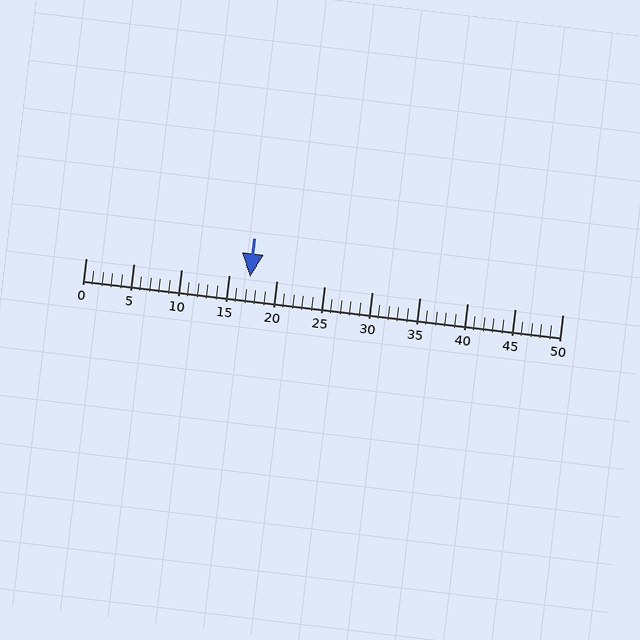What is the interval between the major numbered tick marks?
The major tick marks are spaced 5 units apart.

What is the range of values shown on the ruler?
The ruler shows values from 0 to 50.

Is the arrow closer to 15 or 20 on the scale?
The arrow is closer to 15.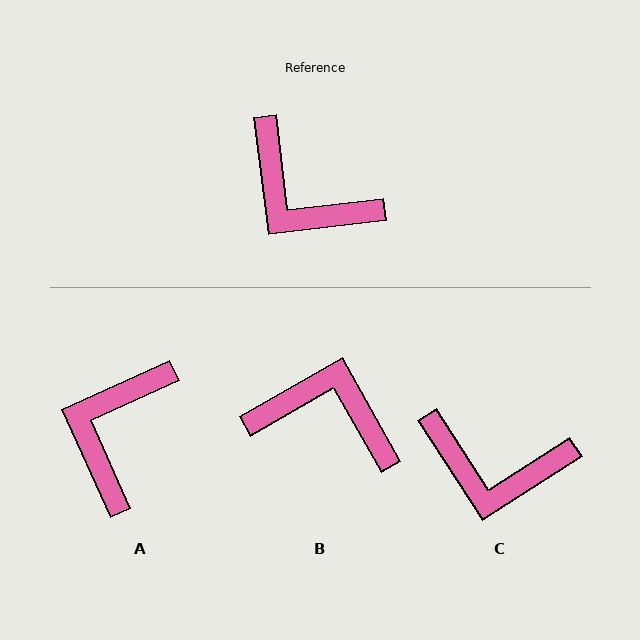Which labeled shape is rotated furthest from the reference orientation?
B, about 157 degrees away.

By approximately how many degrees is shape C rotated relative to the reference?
Approximately 26 degrees counter-clockwise.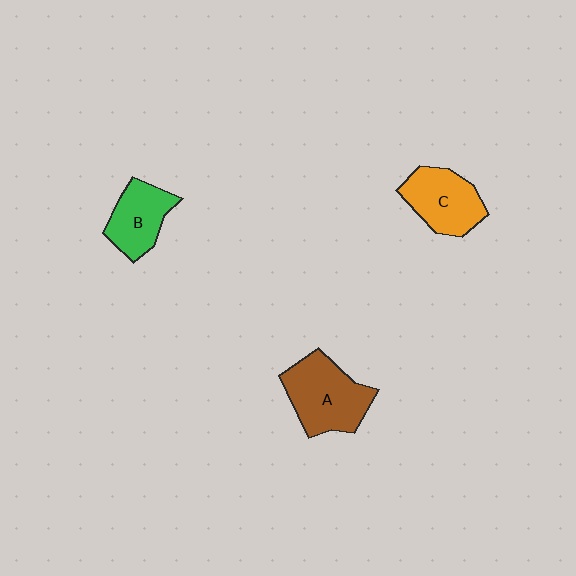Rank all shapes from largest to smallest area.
From largest to smallest: A (brown), C (orange), B (green).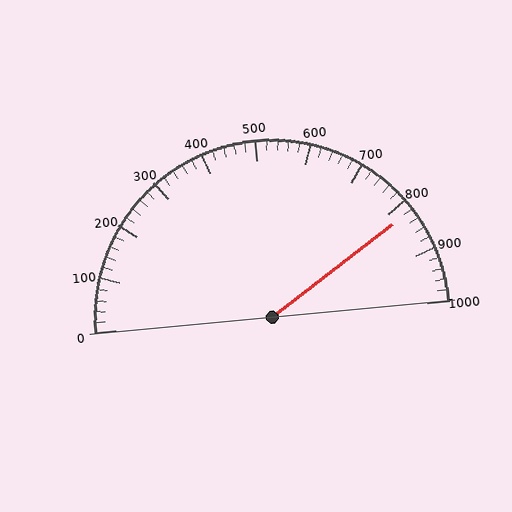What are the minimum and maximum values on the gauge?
The gauge ranges from 0 to 1000.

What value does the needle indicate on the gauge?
The needle indicates approximately 820.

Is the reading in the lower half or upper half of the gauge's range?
The reading is in the upper half of the range (0 to 1000).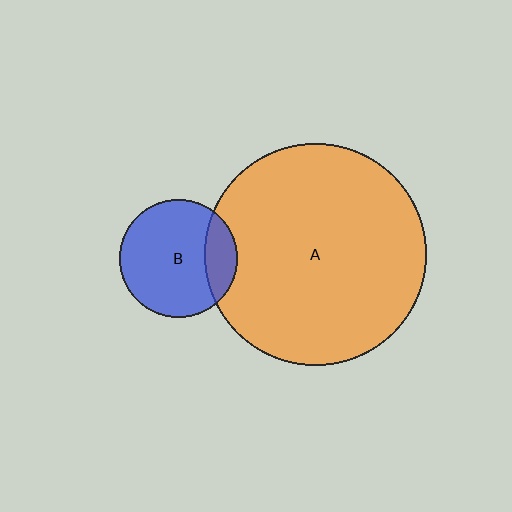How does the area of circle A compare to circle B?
Approximately 3.5 times.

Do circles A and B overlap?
Yes.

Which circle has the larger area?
Circle A (orange).